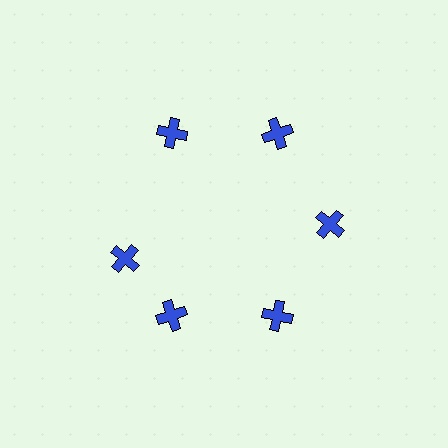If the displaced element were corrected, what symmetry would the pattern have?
It would have 6-fold rotational symmetry — the pattern would map onto itself every 60 degrees.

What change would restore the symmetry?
The symmetry would be restored by rotating it back into even spacing with its neighbors so that all 6 crosses sit at equal angles and equal distance from the center.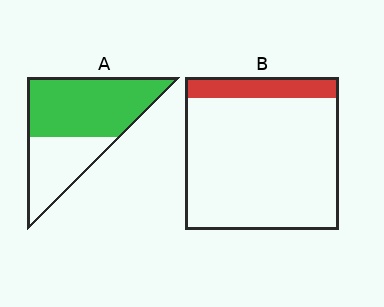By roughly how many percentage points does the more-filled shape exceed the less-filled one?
By roughly 50 percentage points (A over B).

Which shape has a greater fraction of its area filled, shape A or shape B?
Shape A.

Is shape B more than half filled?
No.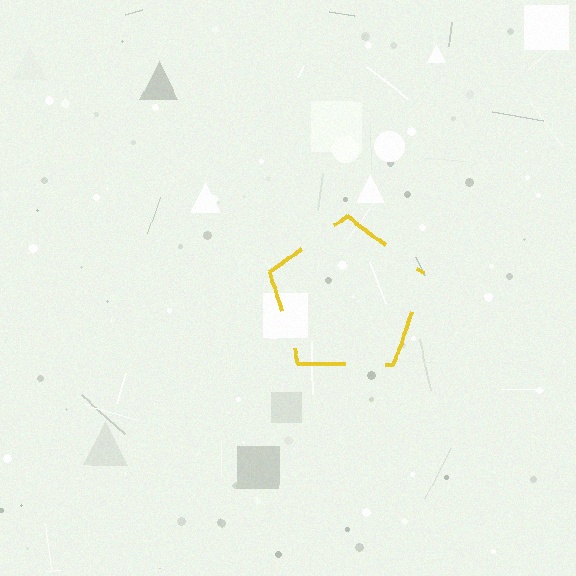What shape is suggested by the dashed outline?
The dashed outline suggests a pentagon.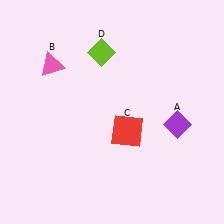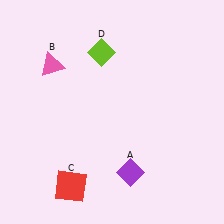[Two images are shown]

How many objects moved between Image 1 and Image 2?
2 objects moved between the two images.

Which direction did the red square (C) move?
The red square (C) moved left.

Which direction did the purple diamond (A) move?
The purple diamond (A) moved down.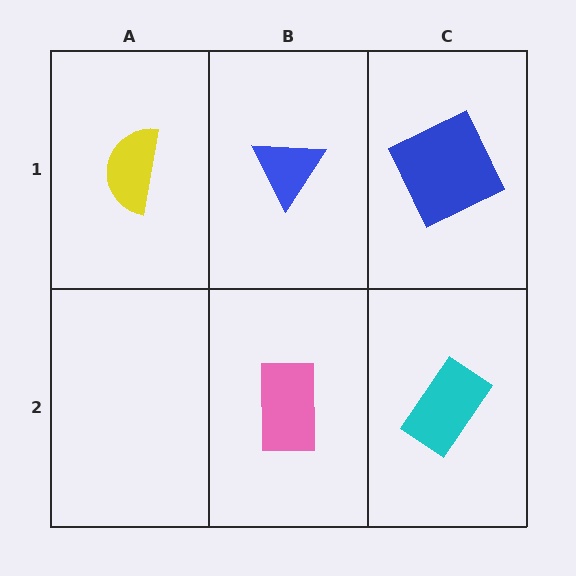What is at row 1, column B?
A blue triangle.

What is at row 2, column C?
A cyan rectangle.